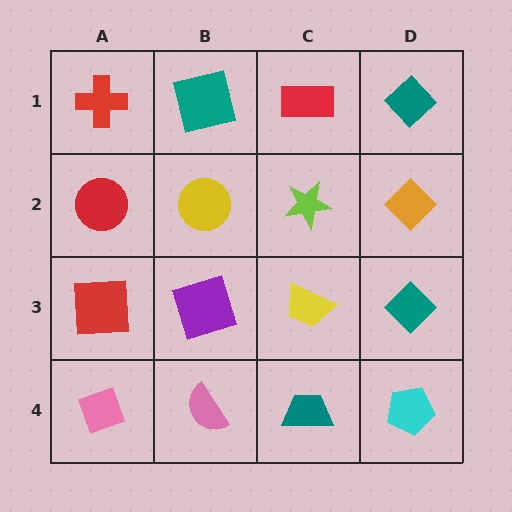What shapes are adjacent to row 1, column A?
A red circle (row 2, column A), a teal square (row 1, column B).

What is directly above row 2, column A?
A red cross.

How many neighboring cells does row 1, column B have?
3.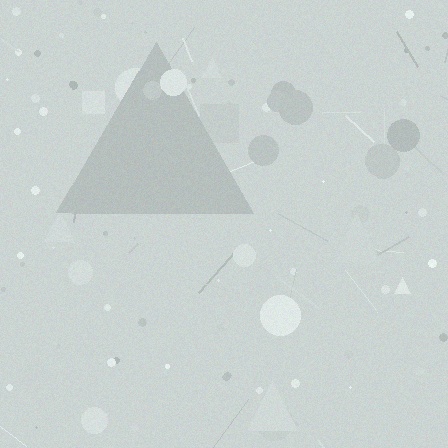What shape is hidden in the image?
A triangle is hidden in the image.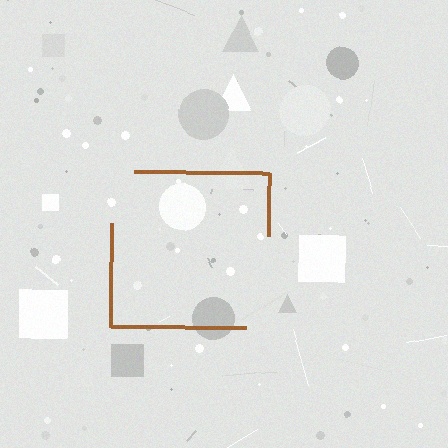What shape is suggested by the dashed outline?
The dashed outline suggests a square.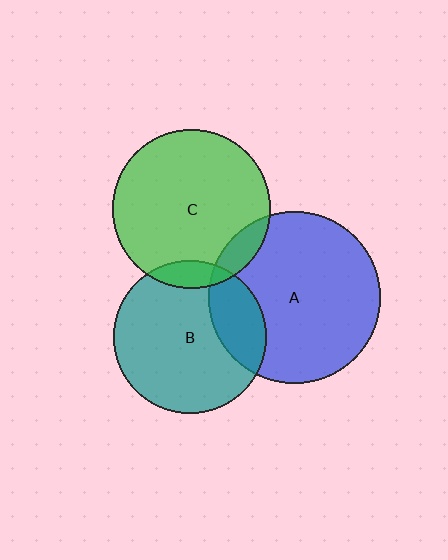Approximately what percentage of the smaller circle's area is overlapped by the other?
Approximately 10%.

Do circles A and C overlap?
Yes.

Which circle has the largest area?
Circle A (blue).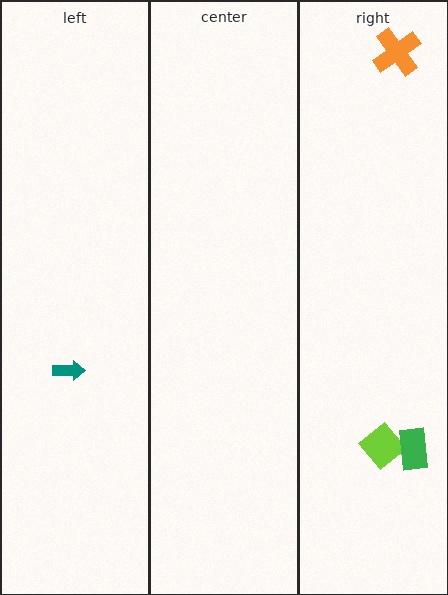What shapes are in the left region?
The teal arrow.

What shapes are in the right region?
The lime diamond, the orange cross, the green rectangle.